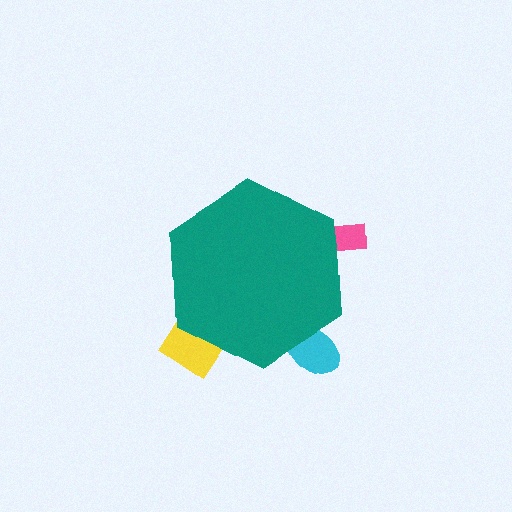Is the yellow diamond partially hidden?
Yes, the yellow diamond is partially hidden behind the teal hexagon.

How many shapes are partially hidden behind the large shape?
3 shapes are partially hidden.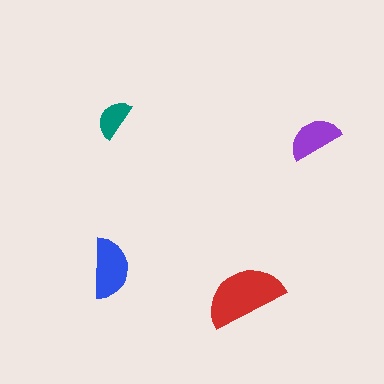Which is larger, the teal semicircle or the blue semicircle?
The blue one.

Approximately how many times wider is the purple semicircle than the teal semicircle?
About 1.5 times wider.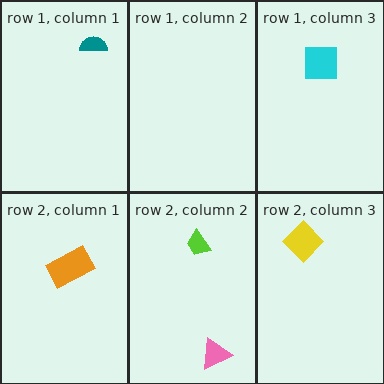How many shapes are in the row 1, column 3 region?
1.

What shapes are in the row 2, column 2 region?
The lime trapezoid, the pink triangle.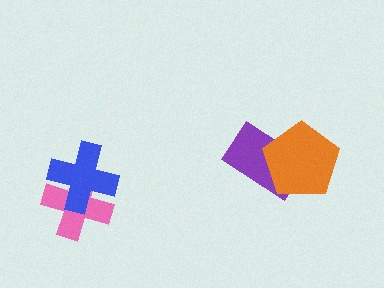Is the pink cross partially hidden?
Yes, it is partially covered by another shape.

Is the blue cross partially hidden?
No, no other shape covers it.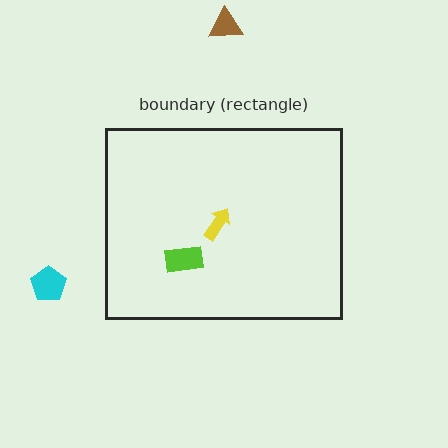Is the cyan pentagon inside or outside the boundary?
Outside.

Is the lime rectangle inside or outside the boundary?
Inside.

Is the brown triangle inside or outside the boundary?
Outside.